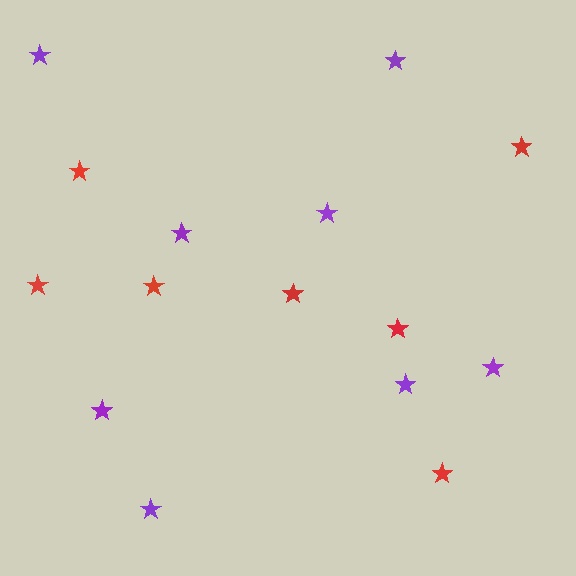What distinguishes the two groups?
There are 2 groups: one group of purple stars (8) and one group of red stars (7).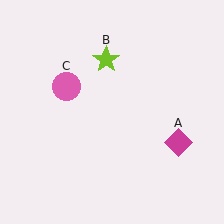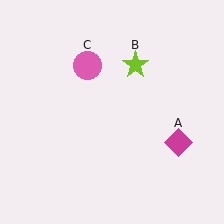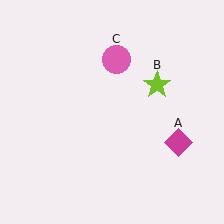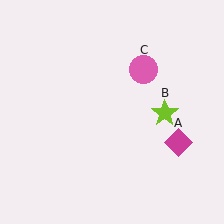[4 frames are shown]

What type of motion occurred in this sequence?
The lime star (object B), pink circle (object C) rotated clockwise around the center of the scene.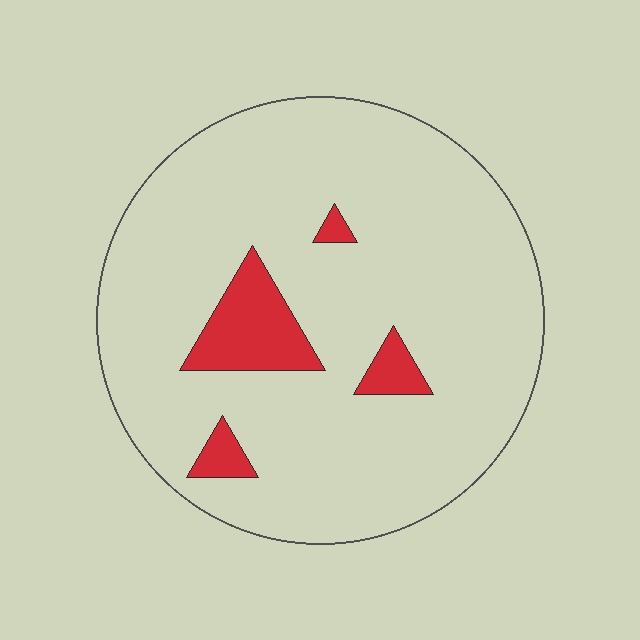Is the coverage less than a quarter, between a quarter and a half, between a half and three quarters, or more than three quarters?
Less than a quarter.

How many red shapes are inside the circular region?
4.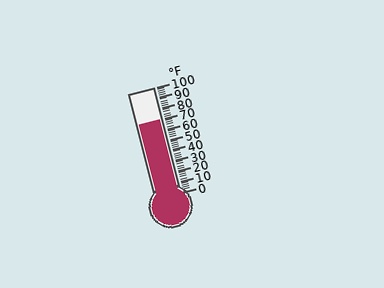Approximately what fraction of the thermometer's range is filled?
The thermometer is filled to approximately 70% of its range.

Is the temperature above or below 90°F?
The temperature is below 90°F.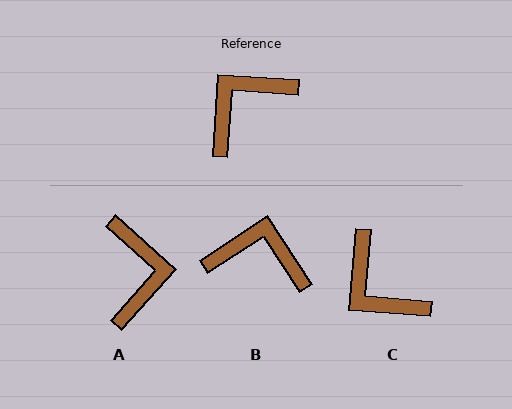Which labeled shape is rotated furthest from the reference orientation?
A, about 128 degrees away.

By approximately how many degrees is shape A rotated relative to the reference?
Approximately 128 degrees clockwise.